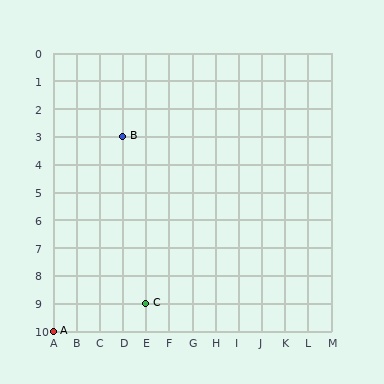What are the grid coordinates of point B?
Point B is at grid coordinates (D, 3).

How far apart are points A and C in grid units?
Points A and C are 4 columns and 1 row apart (about 4.1 grid units diagonally).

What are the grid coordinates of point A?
Point A is at grid coordinates (A, 10).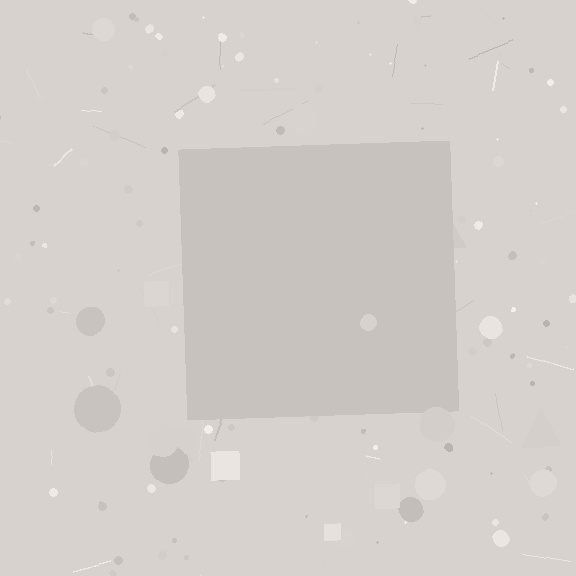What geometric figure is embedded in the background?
A square is embedded in the background.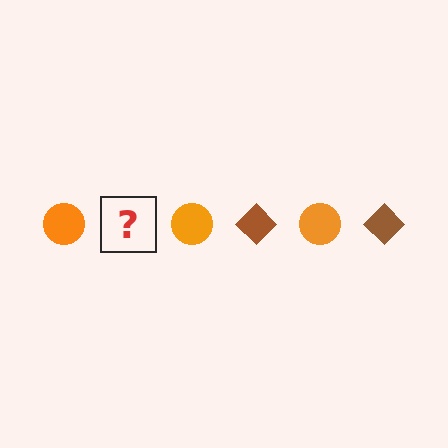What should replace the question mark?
The question mark should be replaced with a brown diamond.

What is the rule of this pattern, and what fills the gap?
The rule is that the pattern alternates between orange circle and brown diamond. The gap should be filled with a brown diamond.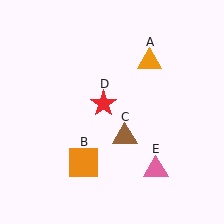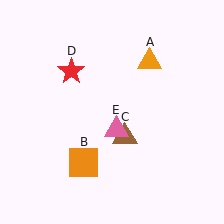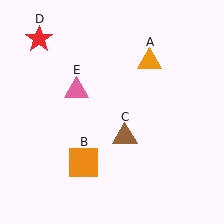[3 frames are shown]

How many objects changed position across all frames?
2 objects changed position: red star (object D), pink triangle (object E).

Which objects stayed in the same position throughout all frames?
Orange triangle (object A) and orange square (object B) and brown triangle (object C) remained stationary.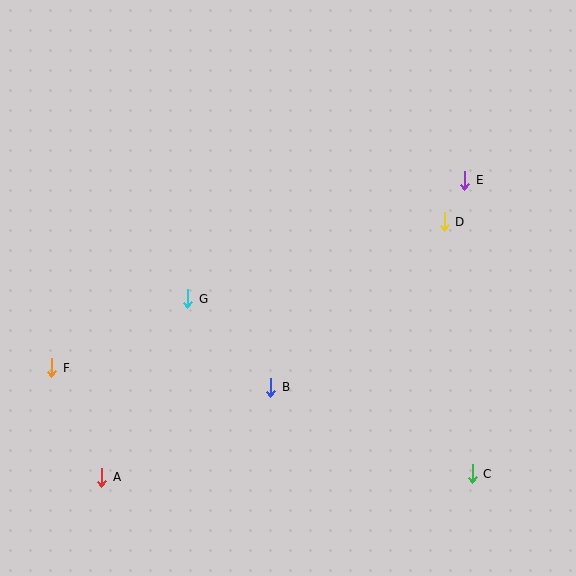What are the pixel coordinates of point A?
Point A is at (102, 477).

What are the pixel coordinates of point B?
Point B is at (271, 387).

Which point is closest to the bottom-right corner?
Point C is closest to the bottom-right corner.